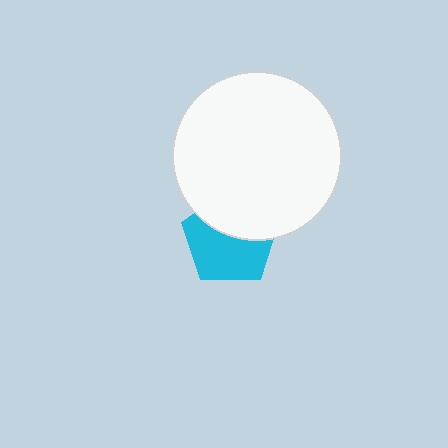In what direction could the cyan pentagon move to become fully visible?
The cyan pentagon could move down. That would shift it out from behind the white circle entirely.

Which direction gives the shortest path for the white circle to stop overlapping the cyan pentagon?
Moving up gives the shortest separation.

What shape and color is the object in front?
The object in front is a white circle.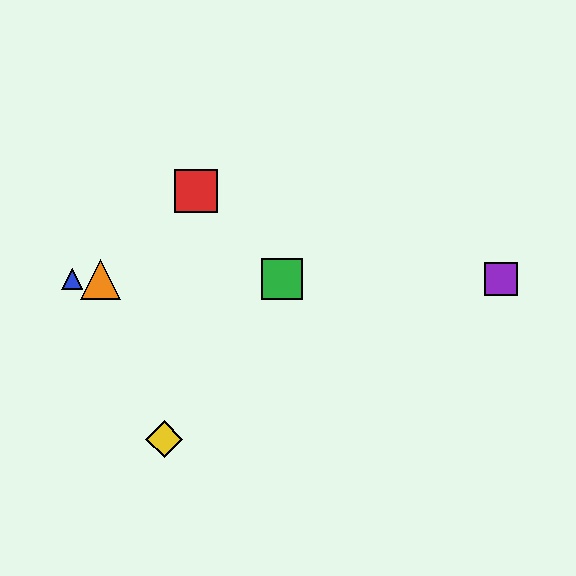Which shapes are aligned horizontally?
The blue triangle, the green square, the purple square, the orange triangle are aligned horizontally.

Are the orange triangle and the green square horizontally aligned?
Yes, both are at y≈279.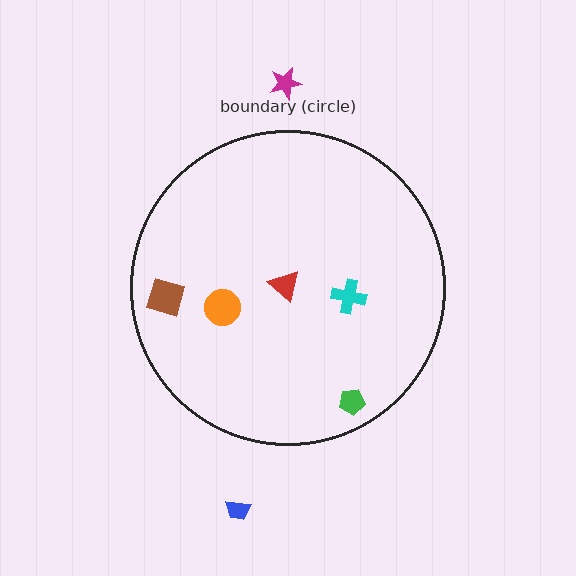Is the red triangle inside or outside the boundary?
Inside.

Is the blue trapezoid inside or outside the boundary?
Outside.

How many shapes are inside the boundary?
5 inside, 2 outside.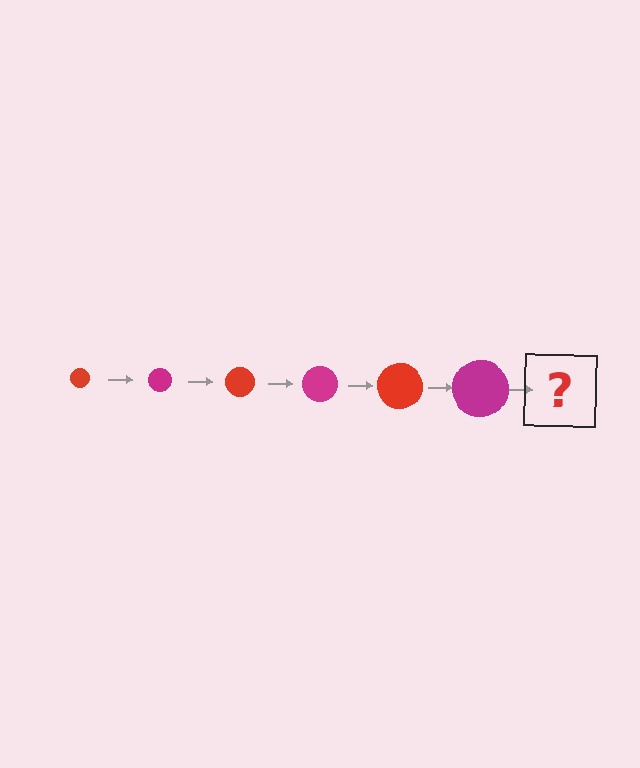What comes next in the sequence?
The next element should be a red circle, larger than the previous one.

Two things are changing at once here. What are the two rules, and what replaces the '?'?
The two rules are that the circle grows larger each step and the color cycles through red and magenta. The '?' should be a red circle, larger than the previous one.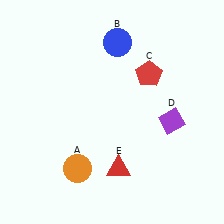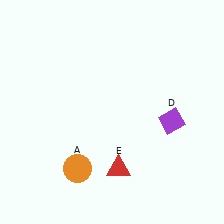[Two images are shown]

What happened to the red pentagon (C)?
The red pentagon (C) was removed in Image 2. It was in the top-right area of Image 1.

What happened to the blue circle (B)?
The blue circle (B) was removed in Image 2. It was in the top-right area of Image 1.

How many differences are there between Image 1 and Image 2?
There are 2 differences between the two images.